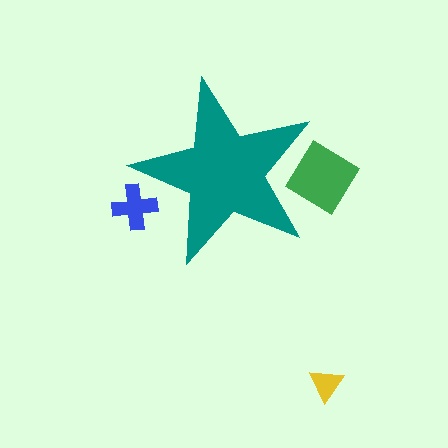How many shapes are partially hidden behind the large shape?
2 shapes are partially hidden.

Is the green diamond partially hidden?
Yes, the green diamond is partially hidden behind the teal star.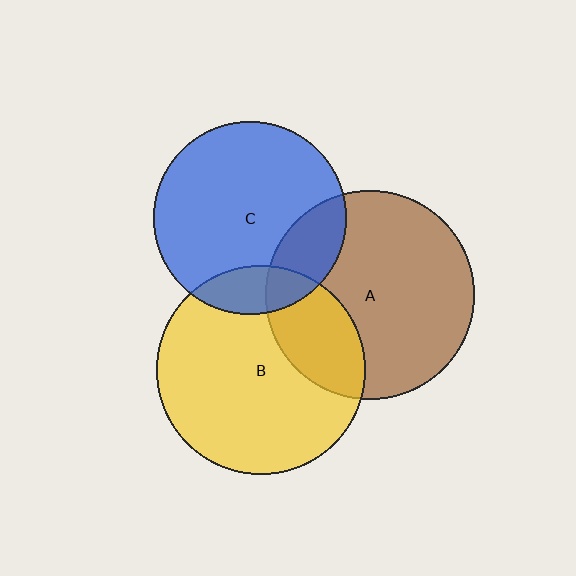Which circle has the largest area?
Circle B (yellow).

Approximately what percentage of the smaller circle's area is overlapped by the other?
Approximately 15%.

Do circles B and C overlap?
Yes.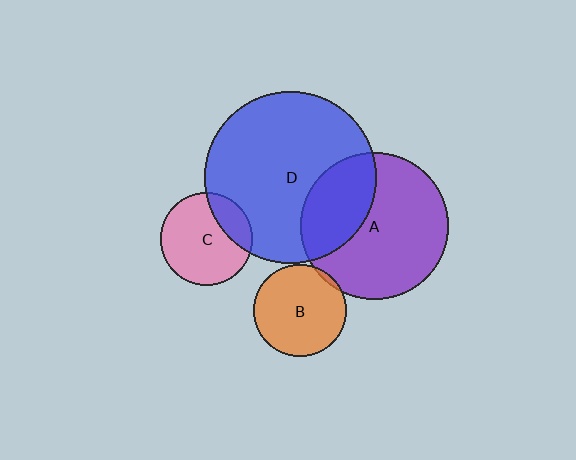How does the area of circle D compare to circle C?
Approximately 3.4 times.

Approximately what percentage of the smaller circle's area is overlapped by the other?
Approximately 20%.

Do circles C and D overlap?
Yes.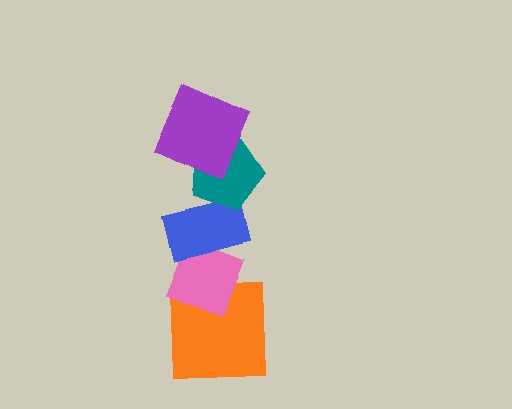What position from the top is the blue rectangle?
The blue rectangle is 3rd from the top.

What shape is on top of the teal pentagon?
The purple square is on top of the teal pentagon.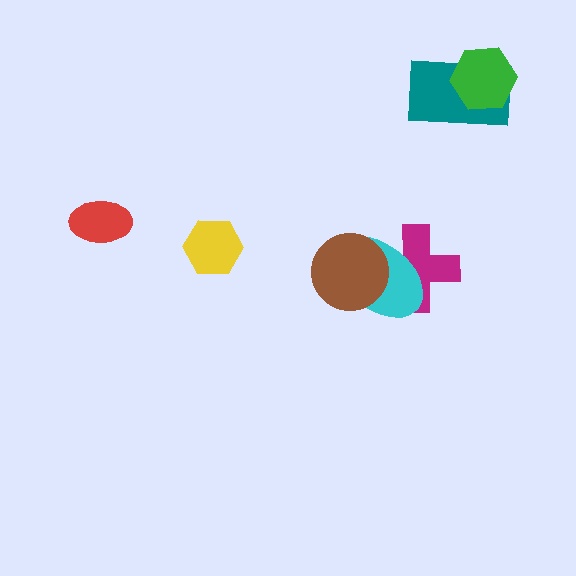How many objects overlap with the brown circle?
2 objects overlap with the brown circle.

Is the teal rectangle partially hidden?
Yes, it is partially covered by another shape.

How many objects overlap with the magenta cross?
2 objects overlap with the magenta cross.